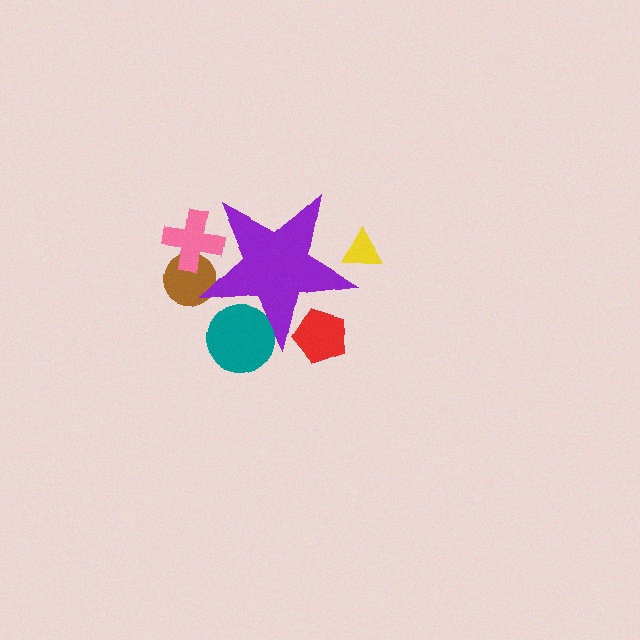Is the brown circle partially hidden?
Yes, the brown circle is partially hidden behind the purple star.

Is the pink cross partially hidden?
Yes, the pink cross is partially hidden behind the purple star.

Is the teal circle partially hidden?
Yes, the teal circle is partially hidden behind the purple star.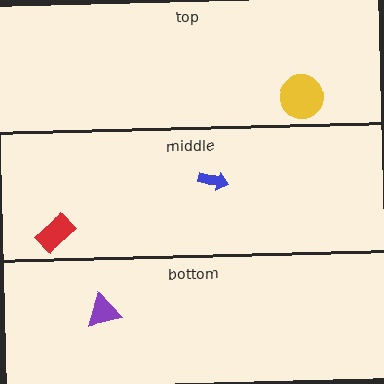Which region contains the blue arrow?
The middle region.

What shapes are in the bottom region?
The purple triangle.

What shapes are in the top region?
The yellow circle.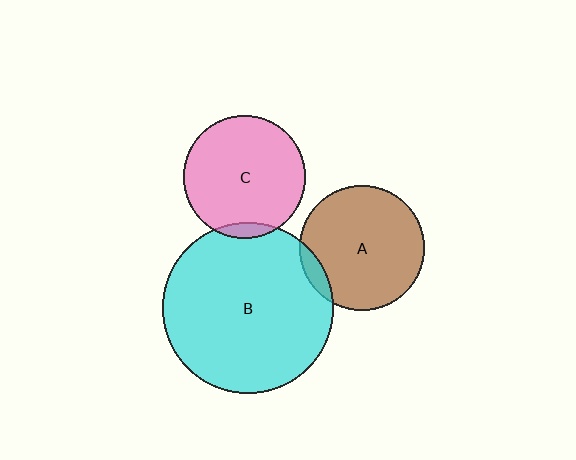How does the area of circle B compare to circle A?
Approximately 1.9 times.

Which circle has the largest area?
Circle B (cyan).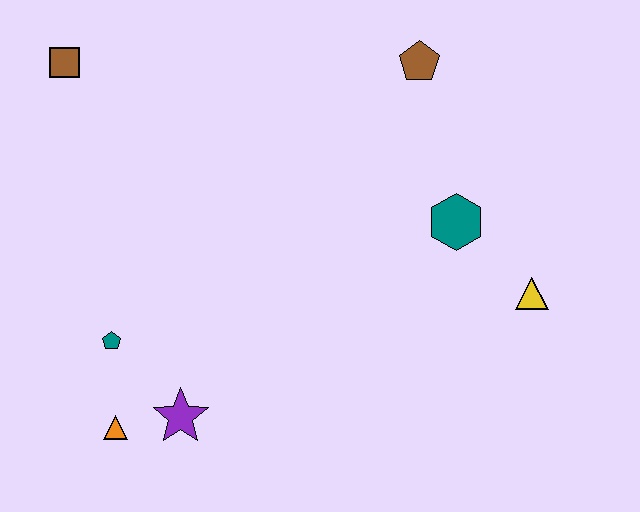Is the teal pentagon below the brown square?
Yes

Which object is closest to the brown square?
The teal pentagon is closest to the brown square.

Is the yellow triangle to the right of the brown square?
Yes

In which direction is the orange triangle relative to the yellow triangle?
The orange triangle is to the left of the yellow triangle.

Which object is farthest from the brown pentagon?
The orange triangle is farthest from the brown pentagon.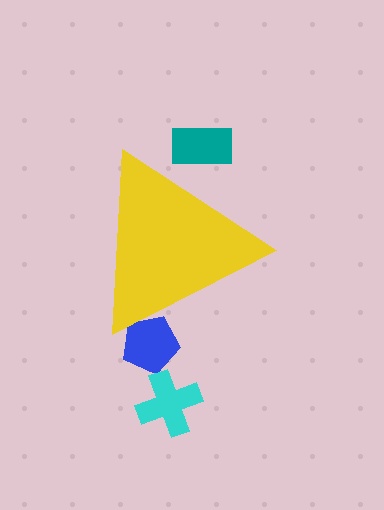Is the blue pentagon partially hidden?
Yes, the blue pentagon is partially hidden behind the yellow triangle.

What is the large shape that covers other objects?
A yellow triangle.